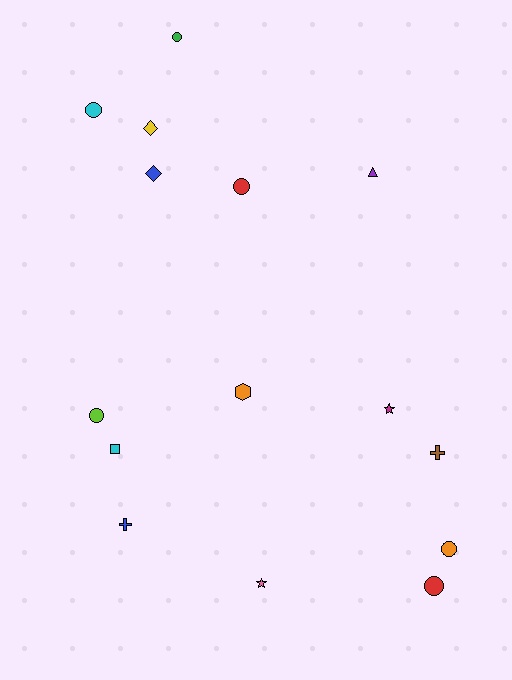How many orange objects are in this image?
There are 2 orange objects.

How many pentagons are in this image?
There are no pentagons.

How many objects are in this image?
There are 15 objects.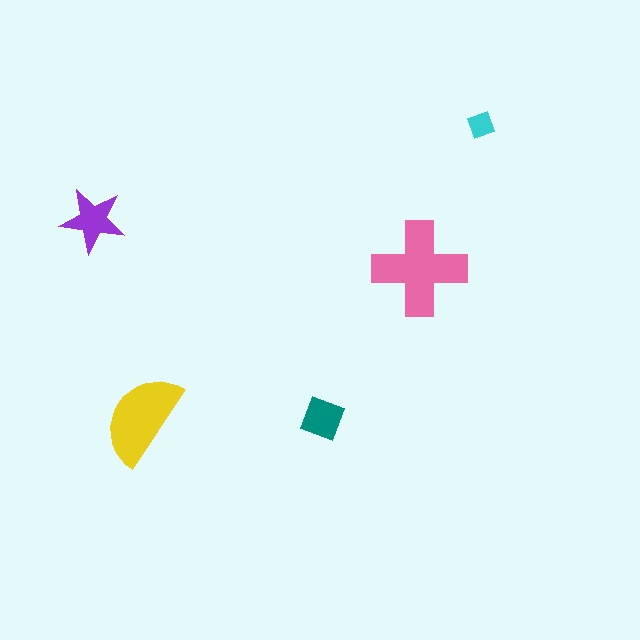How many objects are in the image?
There are 5 objects in the image.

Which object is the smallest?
The cyan diamond.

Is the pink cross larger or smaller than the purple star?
Larger.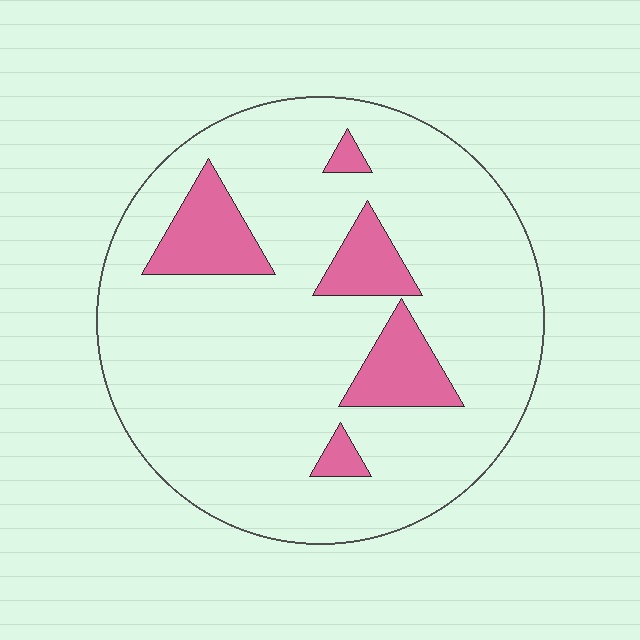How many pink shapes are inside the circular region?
5.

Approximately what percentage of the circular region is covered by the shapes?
Approximately 15%.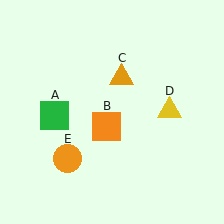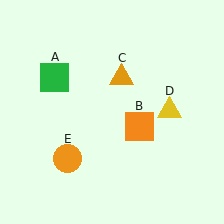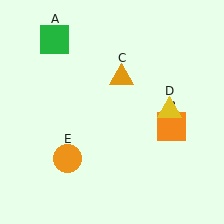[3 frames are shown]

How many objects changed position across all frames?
2 objects changed position: green square (object A), orange square (object B).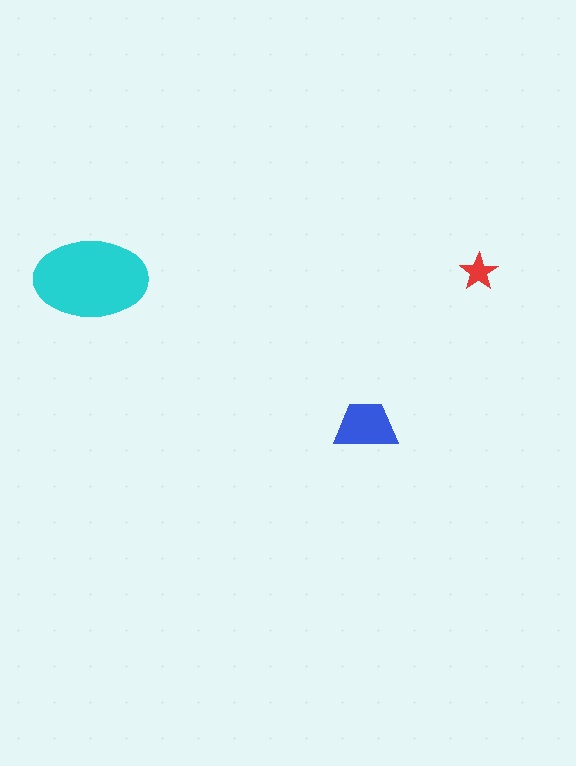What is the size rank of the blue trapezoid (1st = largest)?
2nd.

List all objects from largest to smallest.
The cyan ellipse, the blue trapezoid, the red star.